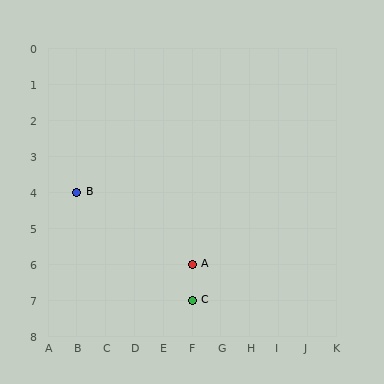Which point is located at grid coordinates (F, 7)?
Point C is at (F, 7).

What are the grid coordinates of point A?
Point A is at grid coordinates (F, 6).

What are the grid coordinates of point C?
Point C is at grid coordinates (F, 7).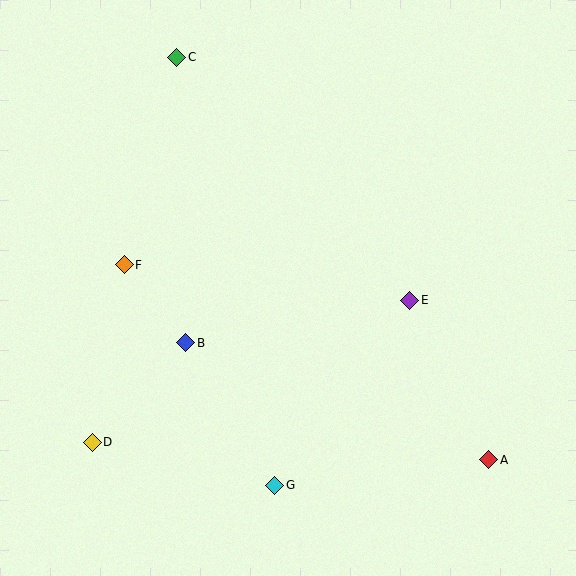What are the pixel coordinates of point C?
Point C is at (177, 57).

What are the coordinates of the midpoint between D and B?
The midpoint between D and B is at (139, 393).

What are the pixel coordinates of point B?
Point B is at (186, 343).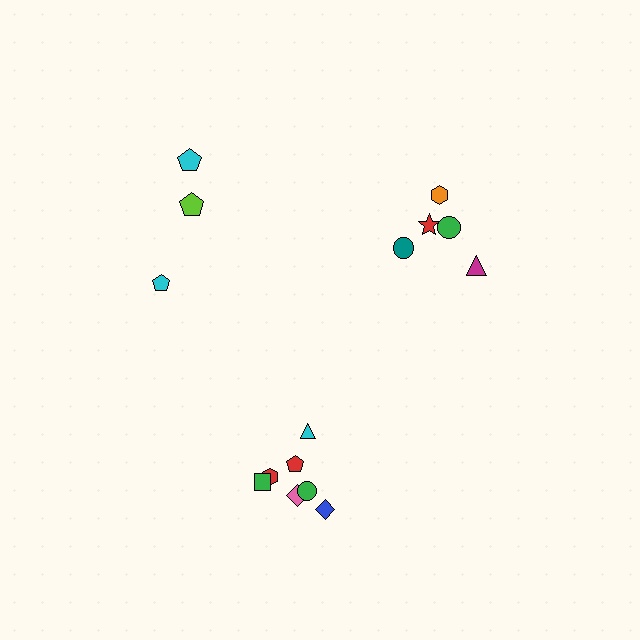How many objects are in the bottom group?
There are 7 objects.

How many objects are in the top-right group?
There are 5 objects.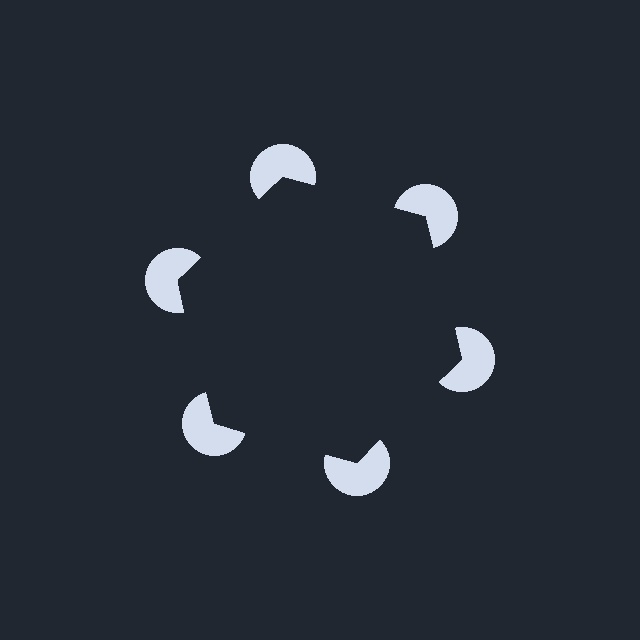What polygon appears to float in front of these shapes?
An illusory hexagon — its edges are inferred from the aligned wedge cuts in the pac-man discs, not physically drawn.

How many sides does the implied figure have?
6 sides.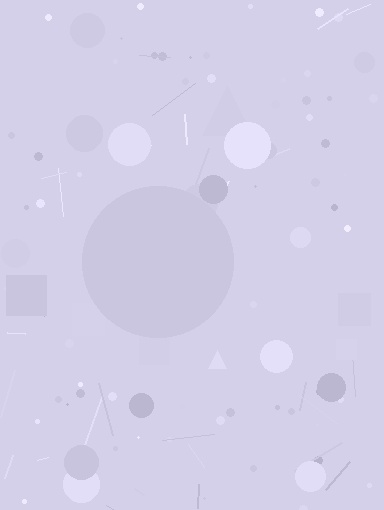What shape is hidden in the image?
A circle is hidden in the image.